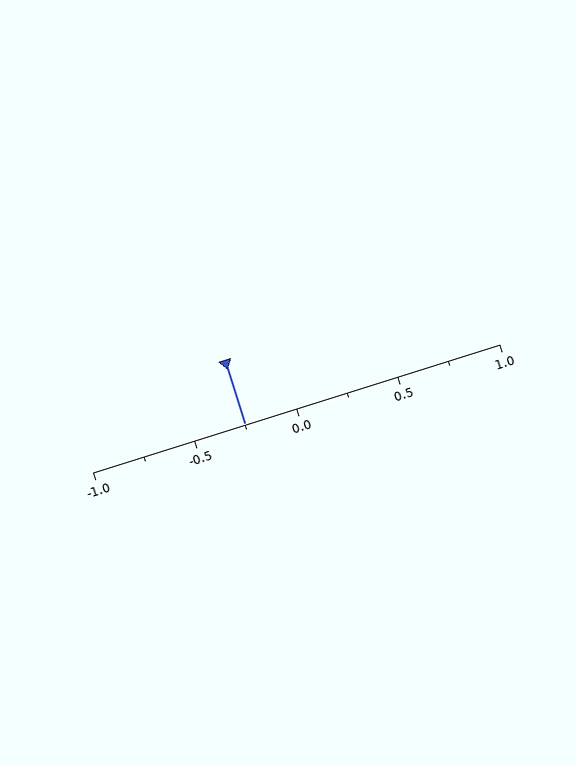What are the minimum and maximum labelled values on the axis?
The axis runs from -1.0 to 1.0.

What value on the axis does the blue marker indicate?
The marker indicates approximately -0.25.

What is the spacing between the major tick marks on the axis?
The major ticks are spaced 0.5 apart.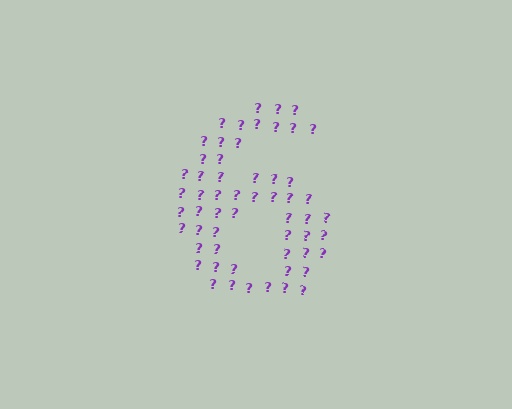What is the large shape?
The large shape is the digit 6.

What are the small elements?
The small elements are question marks.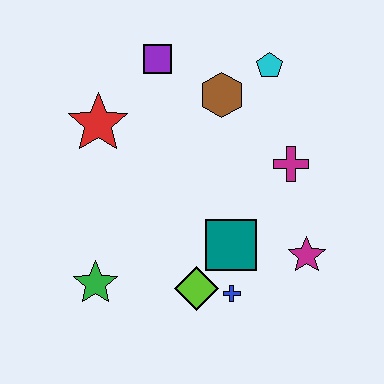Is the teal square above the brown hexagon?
No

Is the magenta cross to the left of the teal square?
No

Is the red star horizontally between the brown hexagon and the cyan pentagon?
No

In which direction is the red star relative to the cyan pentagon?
The red star is to the left of the cyan pentagon.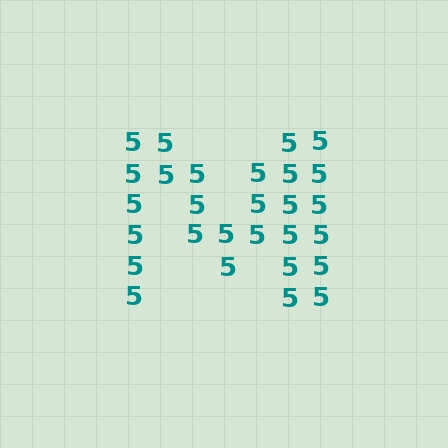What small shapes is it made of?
It is made of small digit 5's.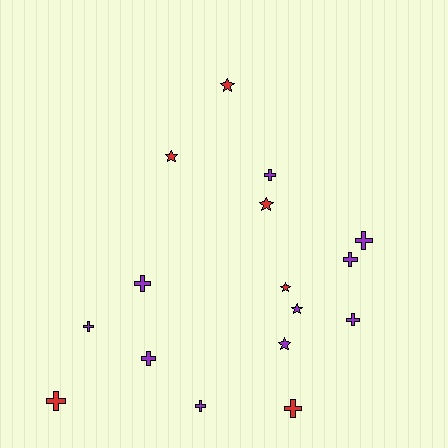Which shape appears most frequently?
Cross, with 10 objects.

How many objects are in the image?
There are 16 objects.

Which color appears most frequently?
Purple, with 10 objects.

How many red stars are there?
There are 4 red stars.